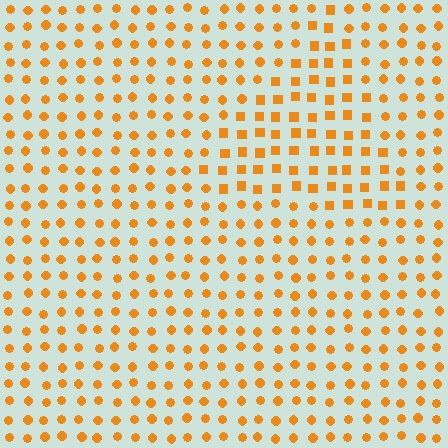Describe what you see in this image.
The image is filled with small orange elements arranged in a uniform grid. A triangle-shaped region contains squares, while the surrounding area contains circles. The boundary is defined purely by the change in element shape.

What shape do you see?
I see a triangle.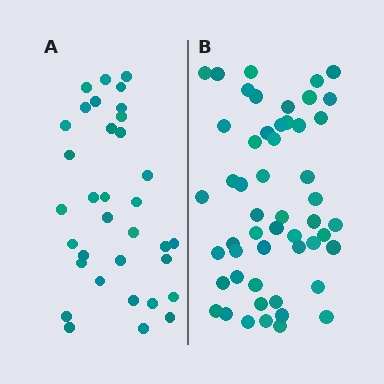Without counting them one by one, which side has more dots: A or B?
Region B (the right region) has more dots.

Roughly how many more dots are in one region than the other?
Region B has approximately 20 more dots than region A.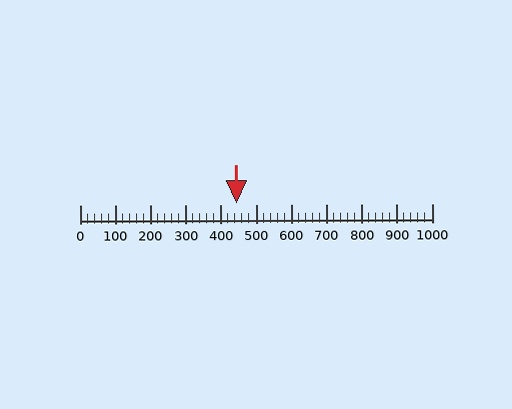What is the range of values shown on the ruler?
The ruler shows values from 0 to 1000.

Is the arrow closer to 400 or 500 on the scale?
The arrow is closer to 400.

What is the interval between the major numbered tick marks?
The major tick marks are spaced 100 units apart.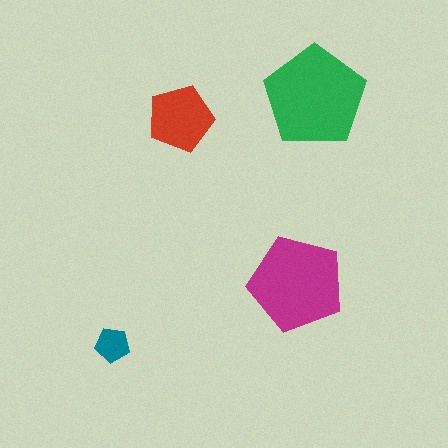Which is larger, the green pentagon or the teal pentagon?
The green one.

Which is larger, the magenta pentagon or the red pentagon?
The magenta one.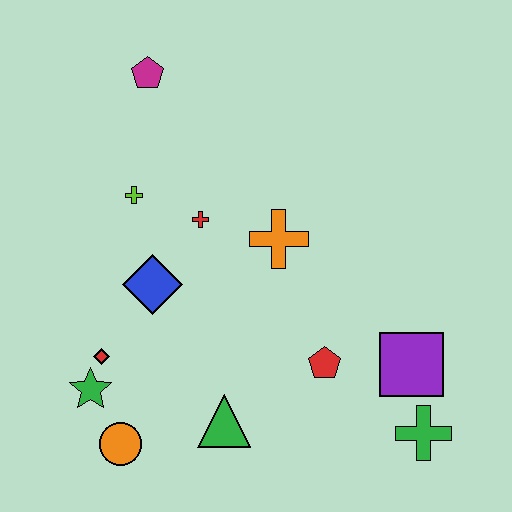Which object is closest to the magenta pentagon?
The lime cross is closest to the magenta pentagon.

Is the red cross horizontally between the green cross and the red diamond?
Yes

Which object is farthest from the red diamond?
The green cross is farthest from the red diamond.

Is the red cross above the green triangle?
Yes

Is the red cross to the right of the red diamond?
Yes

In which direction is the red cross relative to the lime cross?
The red cross is to the right of the lime cross.